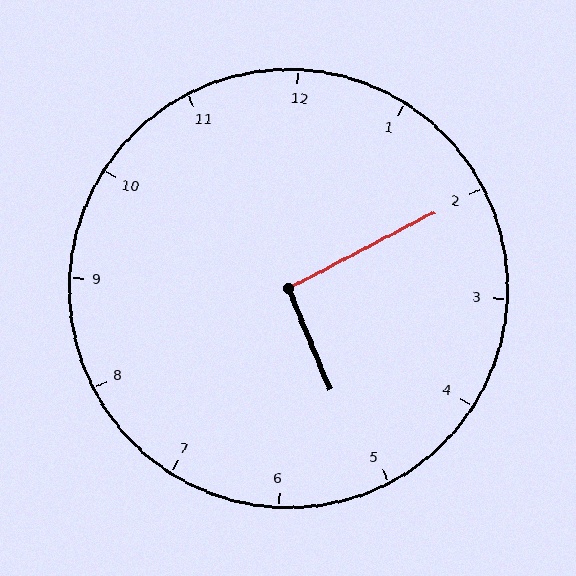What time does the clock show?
5:10.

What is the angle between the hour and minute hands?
Approximately 95 degrees.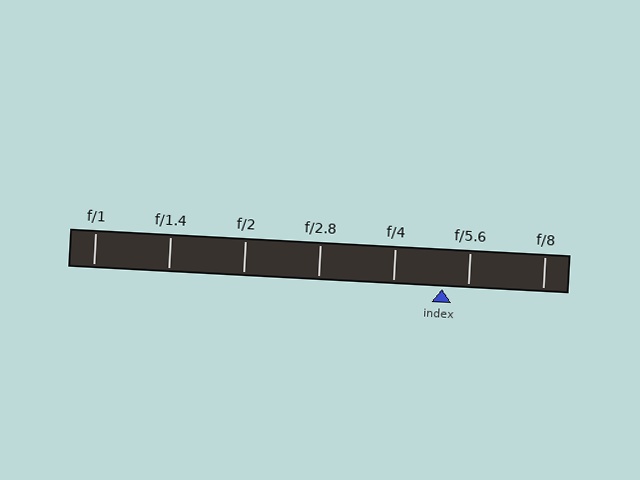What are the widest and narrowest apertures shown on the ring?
The widest aperture shown is f/1 and the narrowest is f/8.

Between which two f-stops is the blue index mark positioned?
The index mark is between f/4 and f/5.6.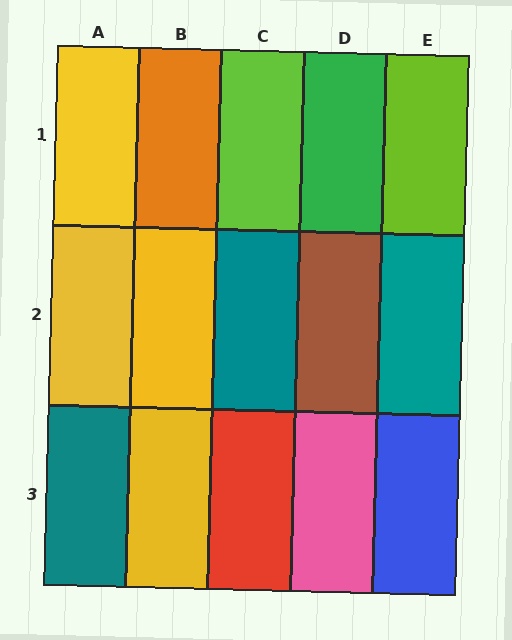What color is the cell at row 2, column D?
Brown.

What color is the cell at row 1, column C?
Lime.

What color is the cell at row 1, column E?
Lime.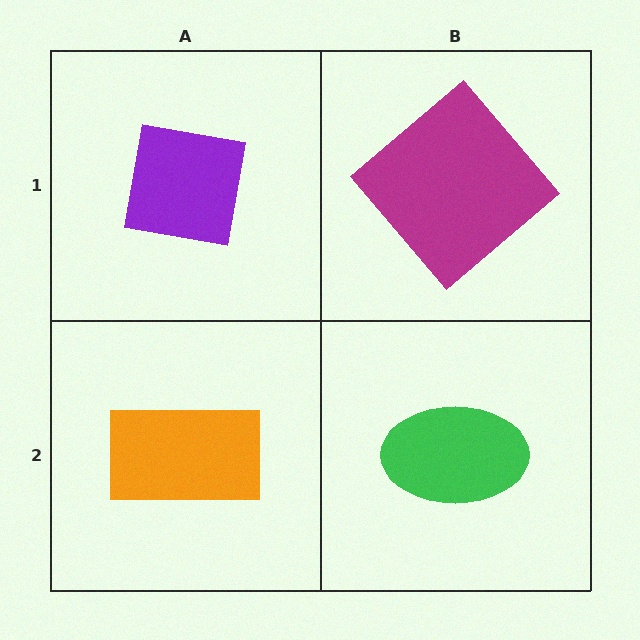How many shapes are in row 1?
2 shapes.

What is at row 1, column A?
A purple square.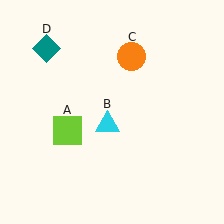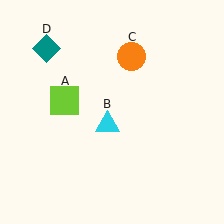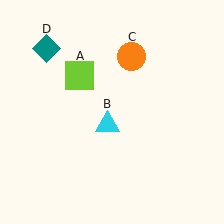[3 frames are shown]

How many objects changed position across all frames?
1 object changed position: lime square (object A).